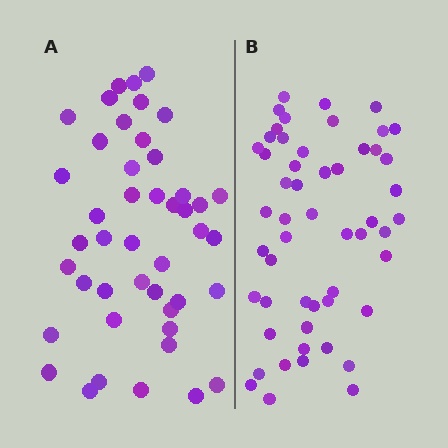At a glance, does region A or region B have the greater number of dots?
Region B (the right region) has more dots.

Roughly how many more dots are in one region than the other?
Region B has roughly 8 or so more dots than region A.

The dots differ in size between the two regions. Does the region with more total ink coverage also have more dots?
No. Region A has more total ink coverage because its dots are larger, but region B actually contains more individual dots. Total area can be misleading — the number of items is what matters here.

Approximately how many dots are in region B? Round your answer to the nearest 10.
About 50 dots. (The exact count is 53, which rounds to 50.)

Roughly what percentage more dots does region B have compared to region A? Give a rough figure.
About 20% more.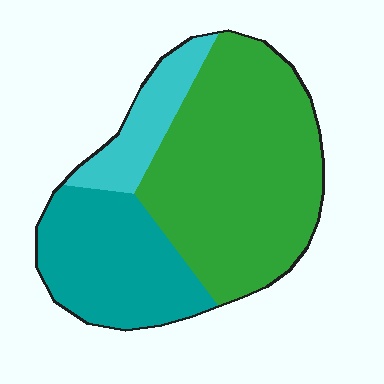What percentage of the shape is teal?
Teal takes up between a quarter and a half of the shape.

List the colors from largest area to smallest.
From largest to smallest: green, teal, cyan.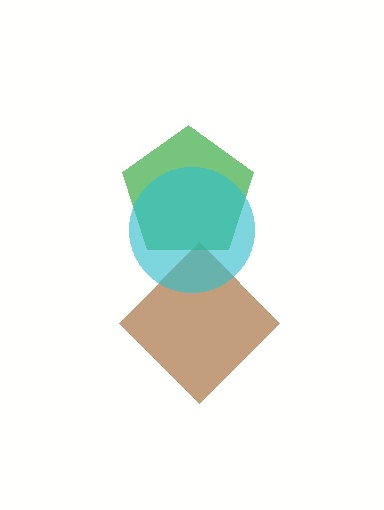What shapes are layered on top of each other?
The layered shapes are: a brown diamond, a green pentagon, a cyan circle.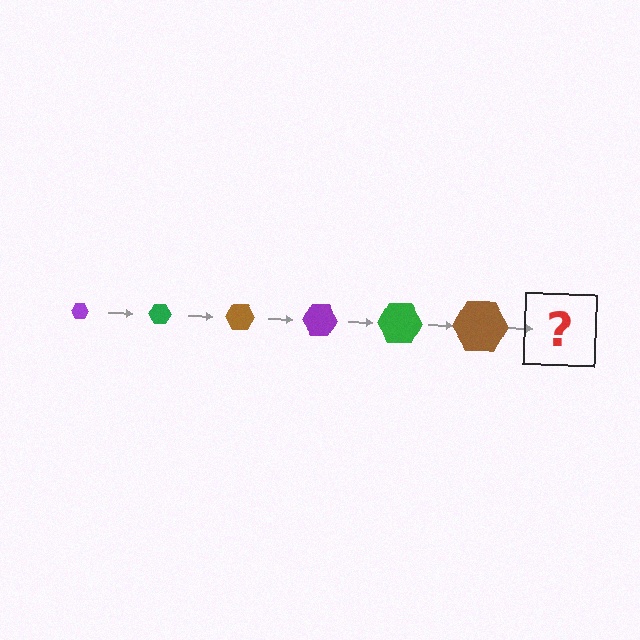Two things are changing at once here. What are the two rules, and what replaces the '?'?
The two rules are that the hexagon grows larger each step and the color cycles through purple, green, and brown. The '?' should be a purple hexagon, larger than the previous one.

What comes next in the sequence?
The next element should be a purple hexagon, larger than the previous one.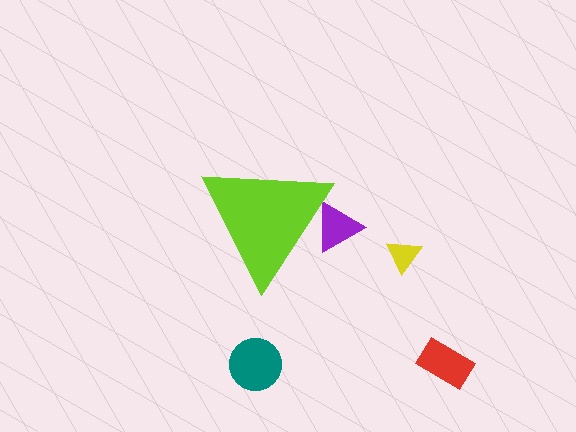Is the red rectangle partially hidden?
No, the red rectangle is fully visible.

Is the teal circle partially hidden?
No, the teal circle is fully visible.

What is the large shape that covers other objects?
A lime triangle.